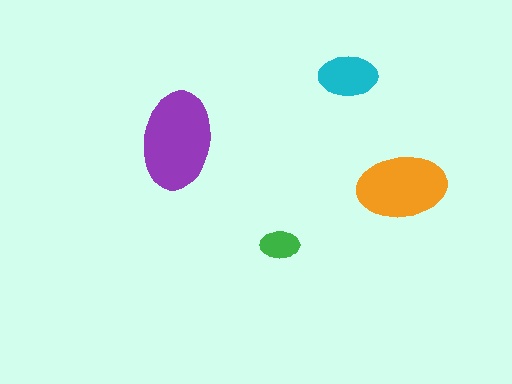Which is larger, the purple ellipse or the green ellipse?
The purple one.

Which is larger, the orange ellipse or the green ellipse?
The orange one.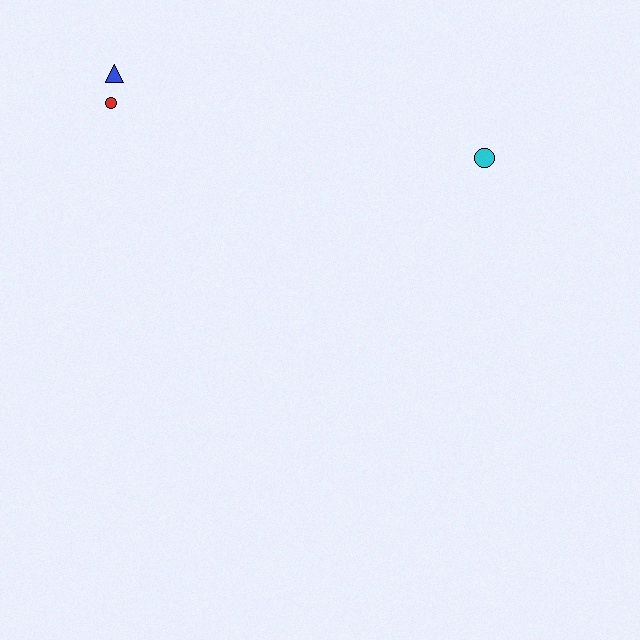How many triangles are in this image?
There is 1 triangle.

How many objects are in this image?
There are 3 objects.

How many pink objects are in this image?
There are no pink objects.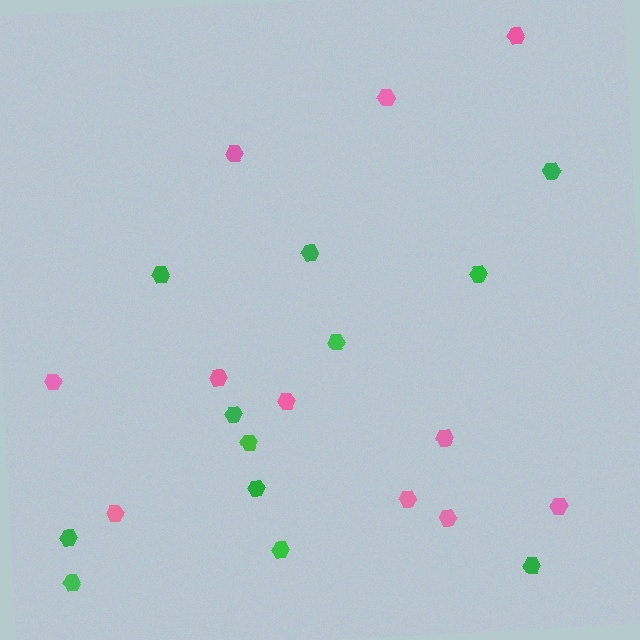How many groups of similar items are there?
There are 2 groups: one group of pink hexagons (11) and one group of green hexagons (12).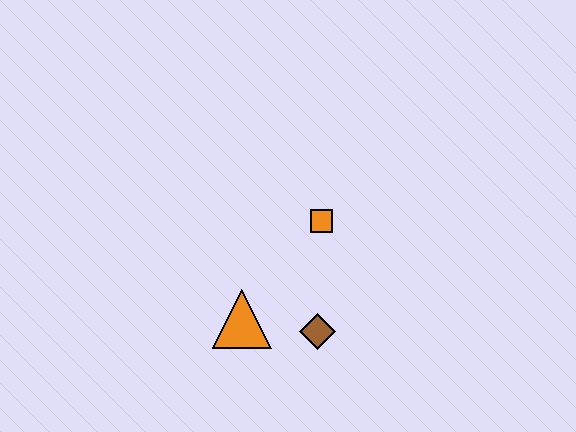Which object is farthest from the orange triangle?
The orange square is farthest from the orange triangle.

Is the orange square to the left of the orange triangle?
No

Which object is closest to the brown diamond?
The orange triangle is closest to the brown diamond.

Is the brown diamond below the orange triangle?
Yes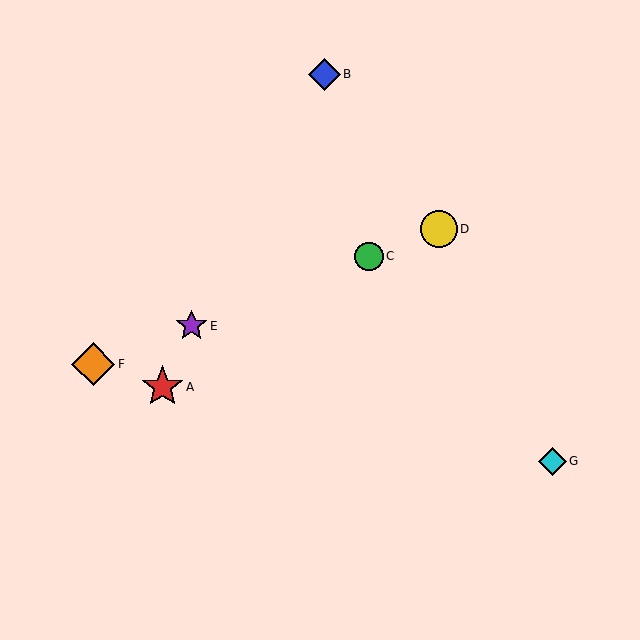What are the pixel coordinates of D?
Object D is at (439, 229).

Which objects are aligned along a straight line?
Objects C, D, E, F are aligned along a straight line.